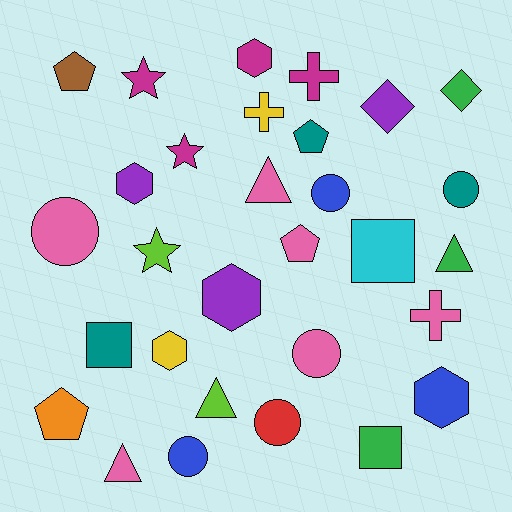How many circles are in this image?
There are 6 circles.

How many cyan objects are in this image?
There is 1 cyan object.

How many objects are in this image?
There are 30 objects.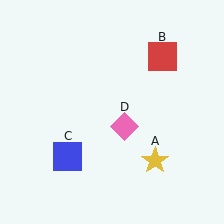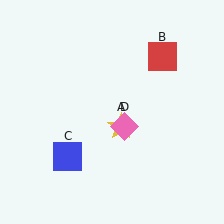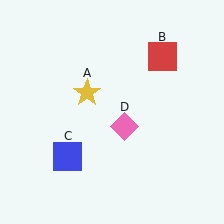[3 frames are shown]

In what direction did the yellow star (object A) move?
The yellow star (object A) moved up and to the left.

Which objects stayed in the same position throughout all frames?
Red square (object B) and blue square (object C) and pink diamond (object D) remained stationary.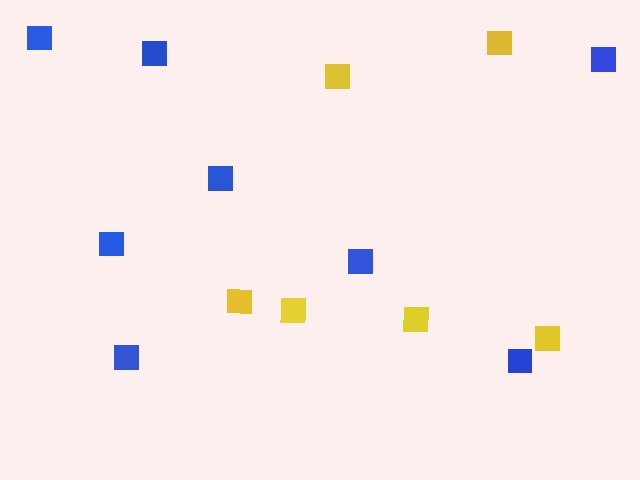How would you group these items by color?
There are 2 groups: one group of blue squares (8) and one group of yellow squares (6).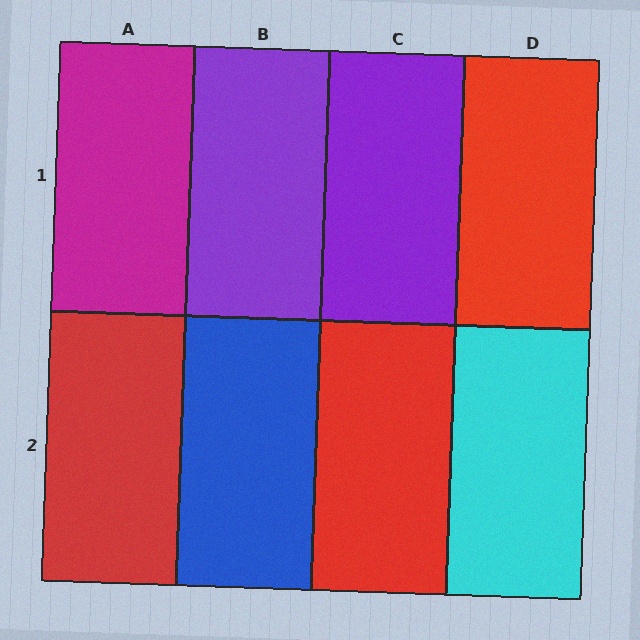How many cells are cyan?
1 cell is cyan.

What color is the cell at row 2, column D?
Cyan.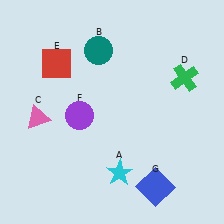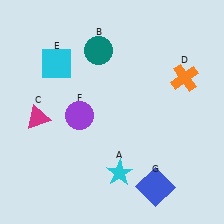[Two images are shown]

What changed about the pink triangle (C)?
In Image 1, C is pink. In Image 2, it changed to magenta.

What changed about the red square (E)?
In Image 1, E is red. In Image 2, it changed to cyan.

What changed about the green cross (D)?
In Image 1, D is green. In Image 2, it changed to orange.